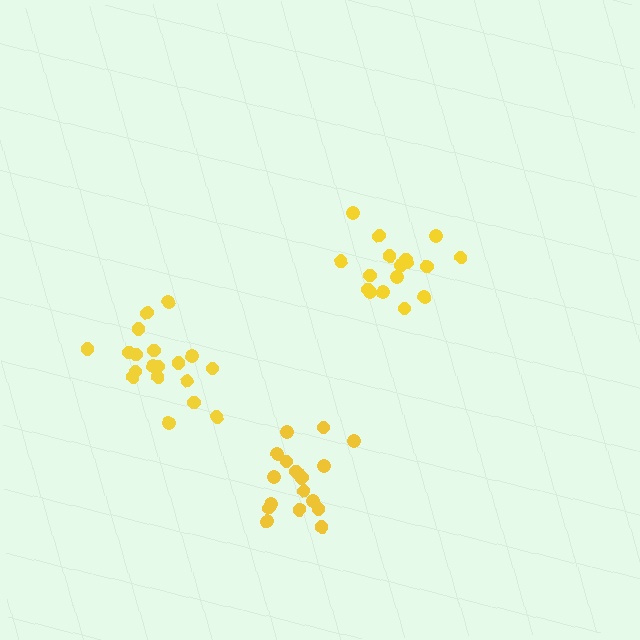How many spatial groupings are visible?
There are 3 spatial groupings.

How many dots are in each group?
Group 1: 17 dots, Group 2: 19 dots, Group 3: 18 dots (54 total).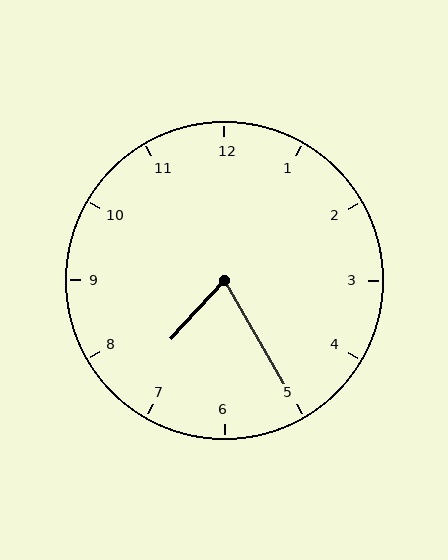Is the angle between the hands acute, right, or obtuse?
It is acute.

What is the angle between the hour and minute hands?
Approximately 72 degrees.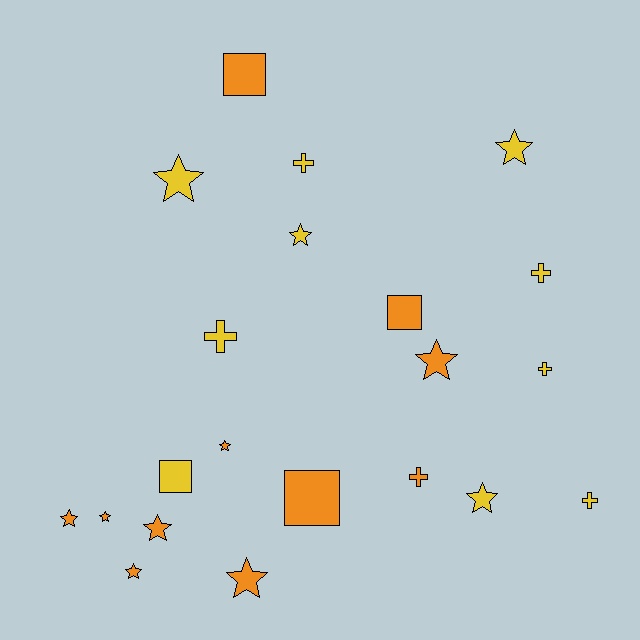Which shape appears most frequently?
Star, with 11 objects.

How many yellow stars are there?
There are 4 yellow stars.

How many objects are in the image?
There are 21 objects.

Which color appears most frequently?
Orange, with 11 objects.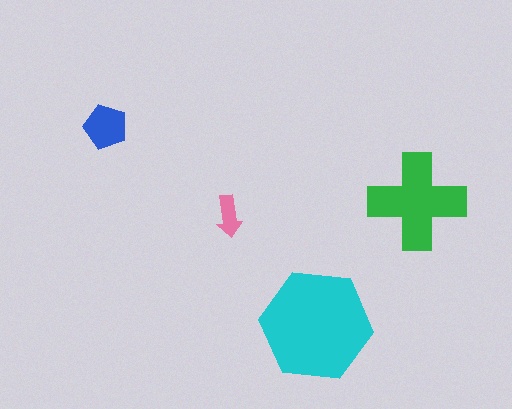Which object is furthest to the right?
The green cross is rightmost.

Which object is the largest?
The cyan hexagon.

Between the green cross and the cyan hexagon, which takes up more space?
The cyan hexagon.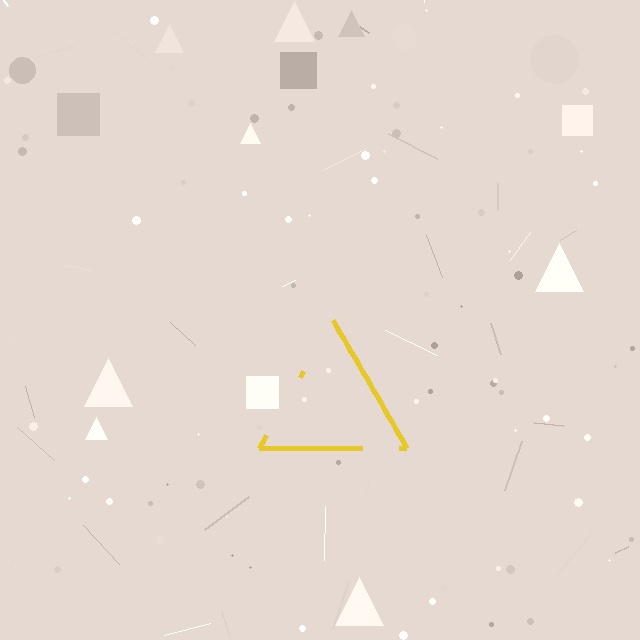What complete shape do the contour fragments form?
The contour fragments form a triangle.